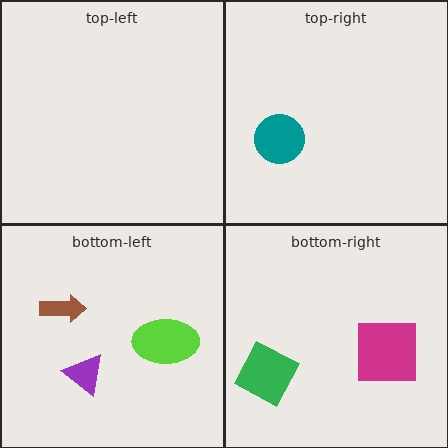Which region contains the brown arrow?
The bottom-left region.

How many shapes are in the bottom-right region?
2.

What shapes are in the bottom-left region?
The purple triangle, the lime ellipse, the brown arrow.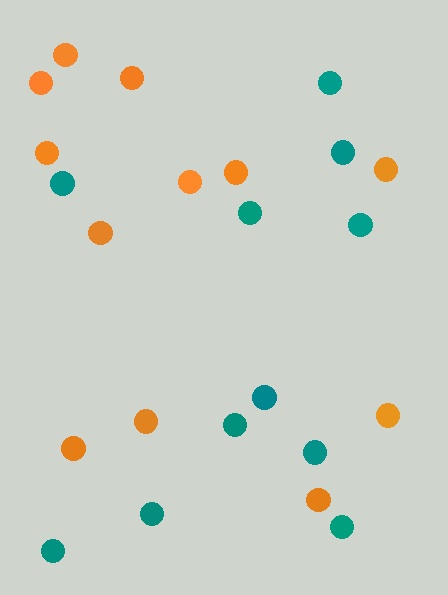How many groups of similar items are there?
There are 2 groups: one group of teal circles (11) and one group of orange circles (12).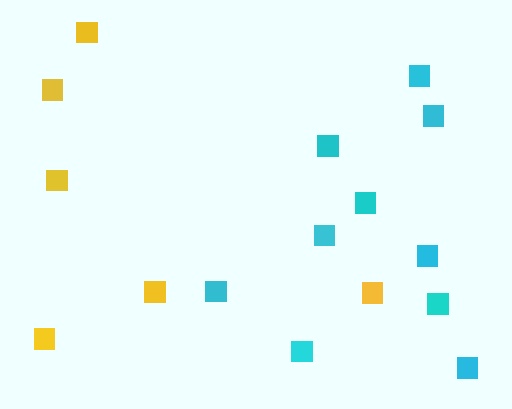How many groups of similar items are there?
There are 2 groups: one group of yellow squares (6) and one group of cyan squares (10).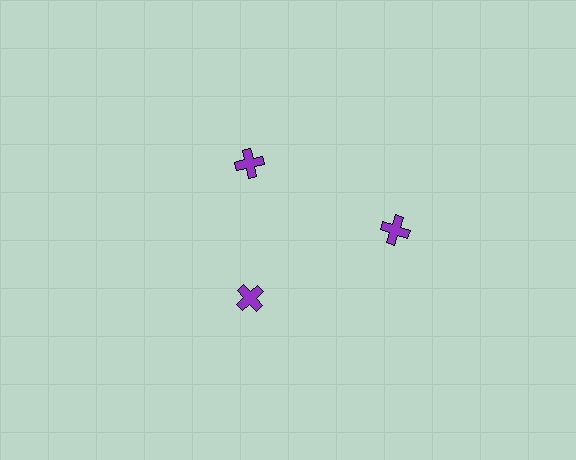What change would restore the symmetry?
The symmetry would be restored by moving it inward, back onto the ring so that all 3 crosses sit at equal angles and equal distance from the center.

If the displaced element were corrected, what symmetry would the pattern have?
It would have 3-fold rotational symmetry — the pattern would map onto itself every 120 degrees.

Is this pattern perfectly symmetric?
No. The 3 purple crosses are arranged in a ring, but one element near the 3 o'clock position is pushed outward from the center, breaking the 3-fold rotational symmetry.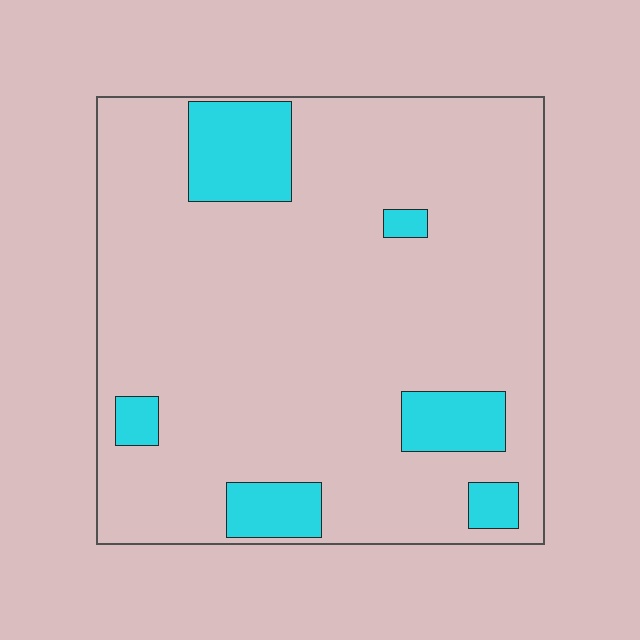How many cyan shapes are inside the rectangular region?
6.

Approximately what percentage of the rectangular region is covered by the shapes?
Approximately 15%.